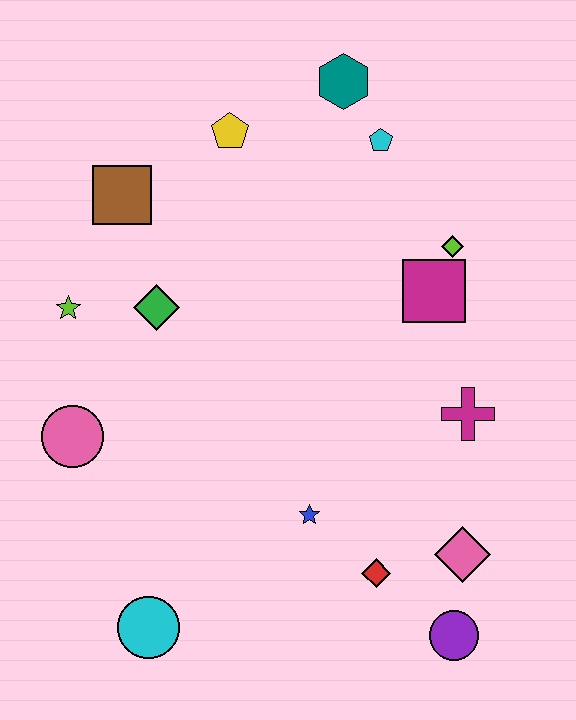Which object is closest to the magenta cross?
The magenta square is closest to the magenta cross.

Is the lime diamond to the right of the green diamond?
Yes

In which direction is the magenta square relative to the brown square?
The magenta square is to the right of the brown square.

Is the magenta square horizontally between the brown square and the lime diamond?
Yes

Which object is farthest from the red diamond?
The teal hexagon is farthest from the red diamond.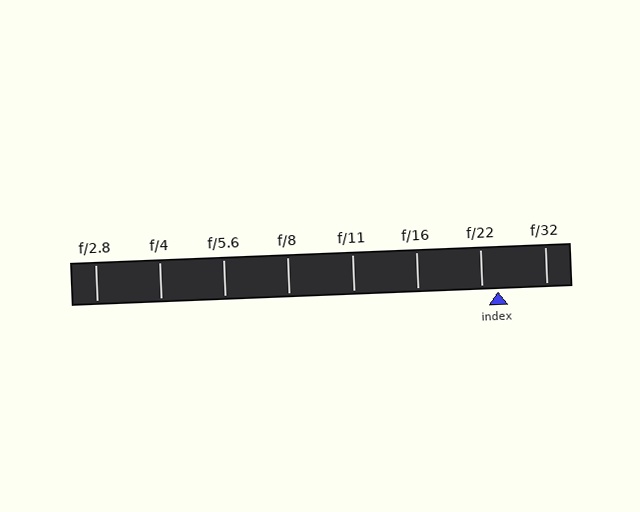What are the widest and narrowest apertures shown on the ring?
The widest aperture shown is f/2.8 and the narrowest is f/32.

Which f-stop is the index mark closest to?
The index mark is closest to f/22.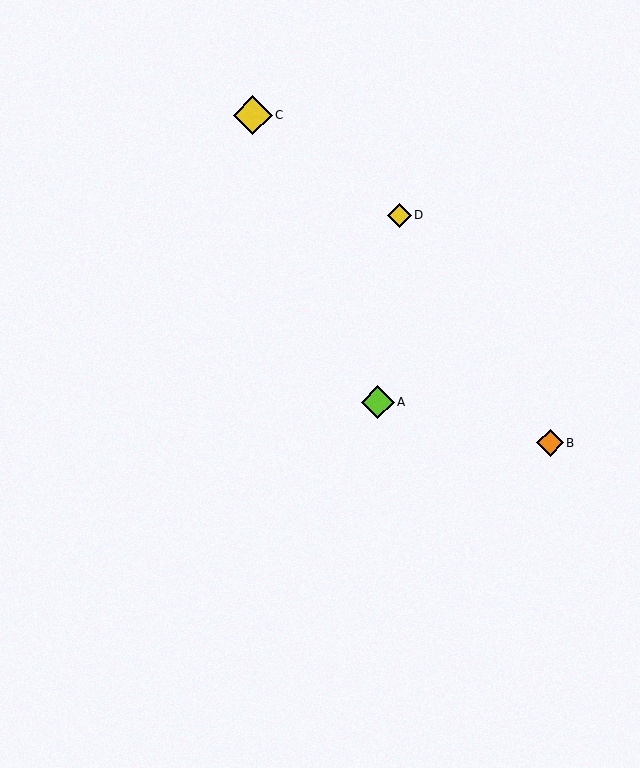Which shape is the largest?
The yellow diamond (labeled C) is the largest.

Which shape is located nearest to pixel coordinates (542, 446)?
The orange diamond (labeled B) at (550, 443) is nearest to that location.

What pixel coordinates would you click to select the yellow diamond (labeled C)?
Click at (253, 115) to select the yellow diamond C.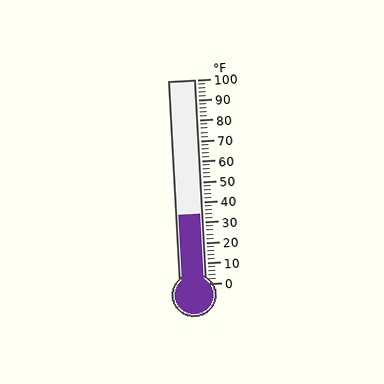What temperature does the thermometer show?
The thermometer shows approximately 34°F.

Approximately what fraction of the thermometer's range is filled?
The thermometer is filled to approximately 35% of its range.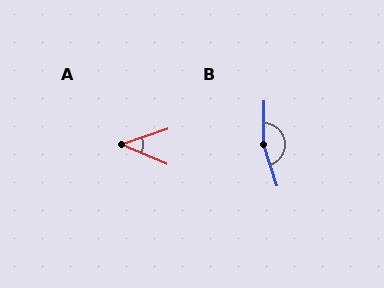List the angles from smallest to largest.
A (42°), B (162°).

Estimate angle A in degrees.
Approximately 42 degrees.